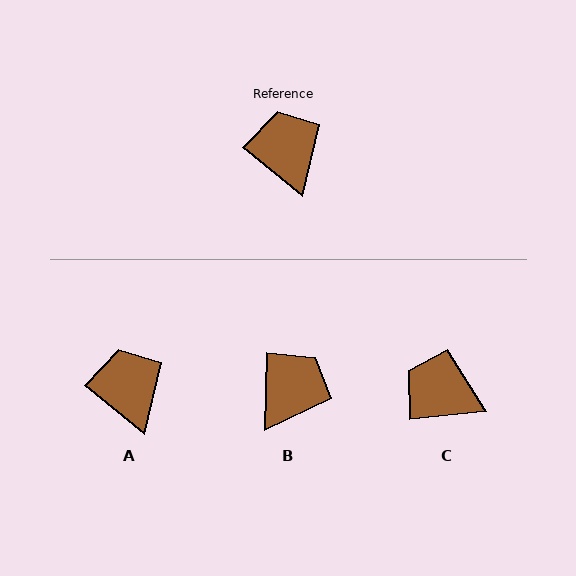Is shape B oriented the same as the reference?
No, it is off by about 52 degrees.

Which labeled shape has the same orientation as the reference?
A.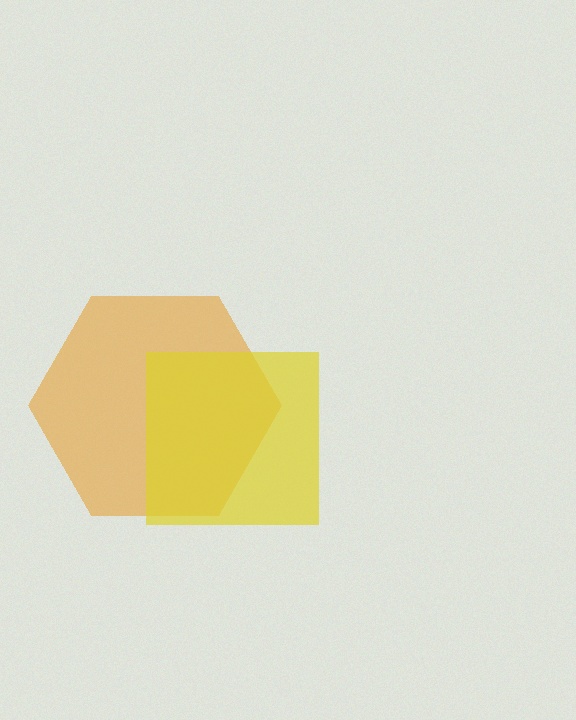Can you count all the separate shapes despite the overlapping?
Yes, there are 2 separate shapes.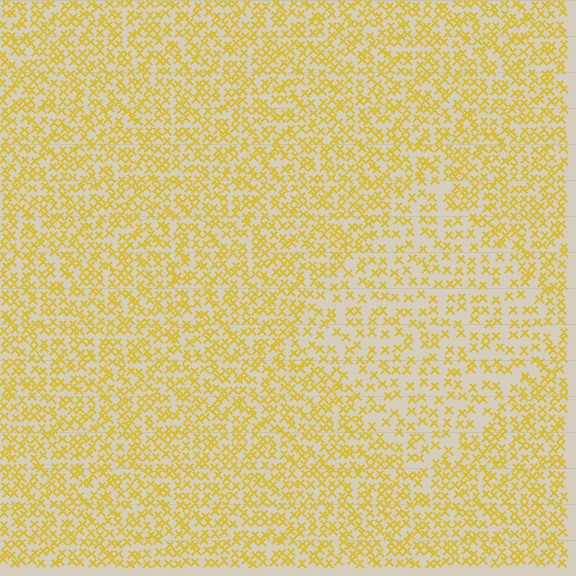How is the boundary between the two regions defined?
The boundary is defined by a change in element density (approximately 1.7x ratio). All elements are the same color, size, and shape.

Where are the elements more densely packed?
The elements are more densely packed outside the diamond boundary.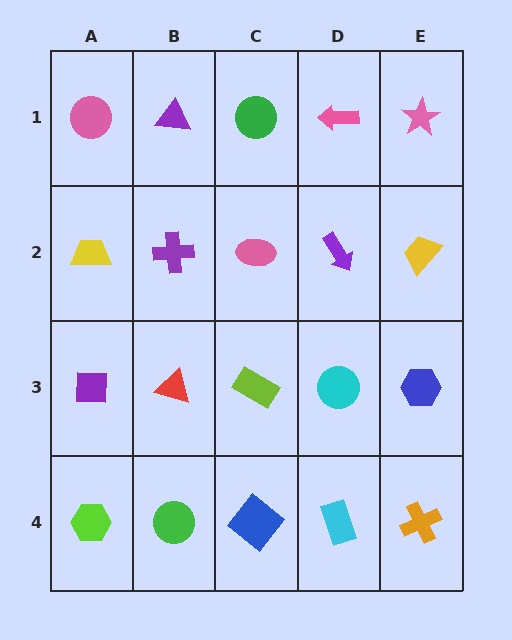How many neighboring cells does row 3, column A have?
3.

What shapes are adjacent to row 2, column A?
A pink circle (row 1, column A), a purple square (row 3, column A), a purple cross (row 2, column B).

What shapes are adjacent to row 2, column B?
A purple triangle (row 1, column B), a red triangle (row 3, column B), a yellow trapezoid (row 2, column A), a pink ellipse (row 2, column C).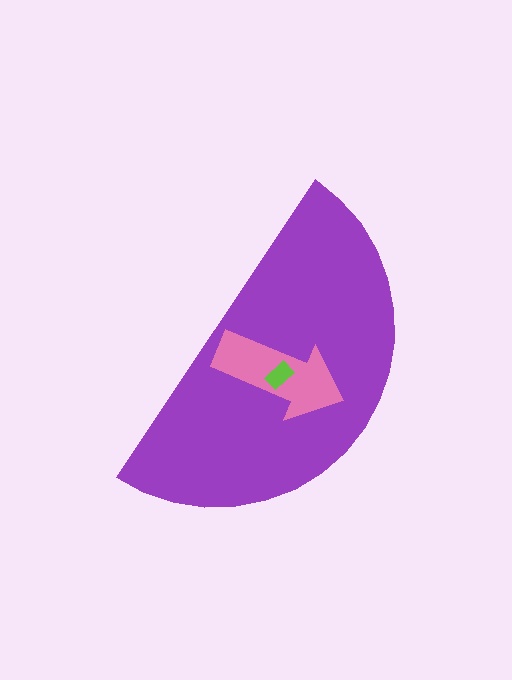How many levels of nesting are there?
3.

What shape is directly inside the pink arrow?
The lime rectangle.